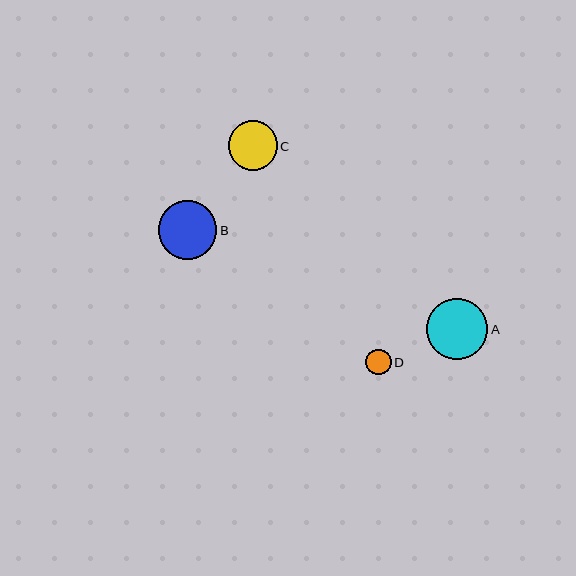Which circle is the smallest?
Circle D is the smallest with a size of approximately 25 pixels.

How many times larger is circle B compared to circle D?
Circle B is approximately 2.3 times the size of circle D.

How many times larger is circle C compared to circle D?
Circle C is approximately 1.9 times the size of circle D.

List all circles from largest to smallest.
From largest to smallest: A, B, C, D.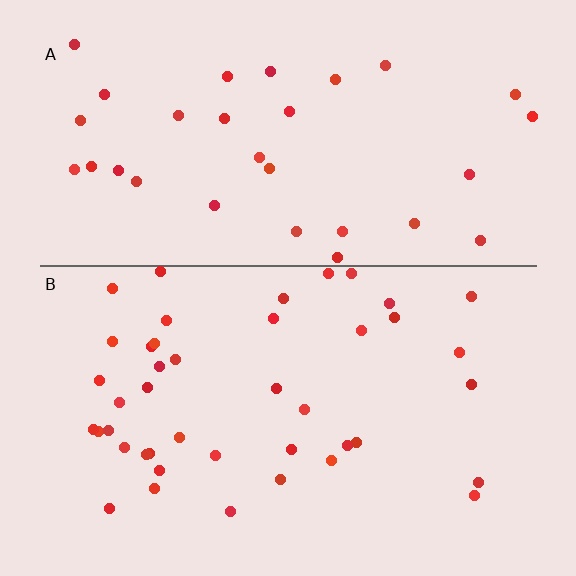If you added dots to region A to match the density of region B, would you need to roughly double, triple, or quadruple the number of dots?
Approximately double.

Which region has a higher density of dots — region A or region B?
B (the bottom).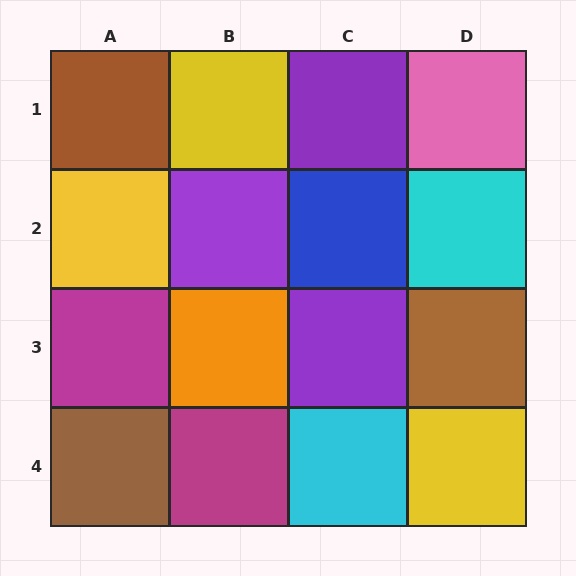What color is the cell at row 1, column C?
Purple.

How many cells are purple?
3 cells are purple.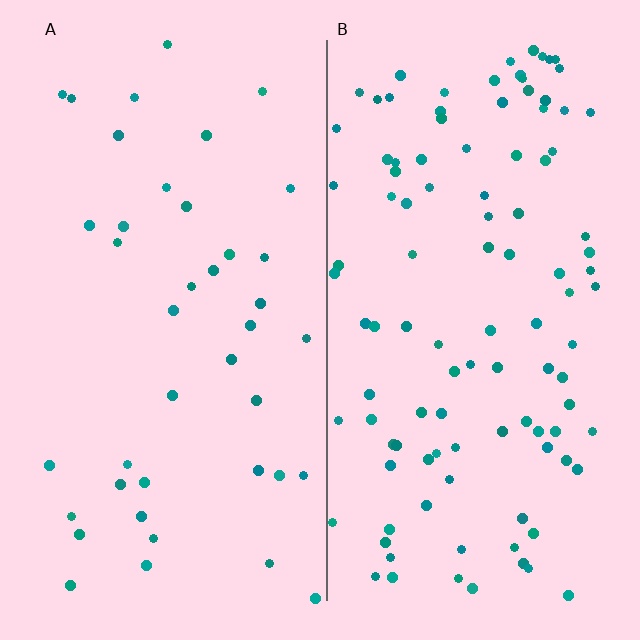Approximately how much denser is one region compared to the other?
Approximately 2.6× — region B over region A.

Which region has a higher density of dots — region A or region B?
B (the right).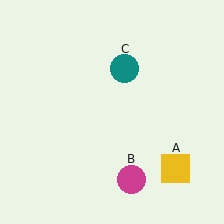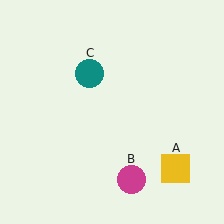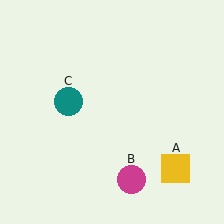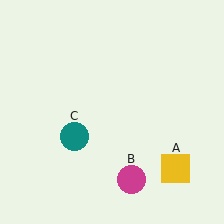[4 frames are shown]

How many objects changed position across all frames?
1 object changed position: teal circle (object C).